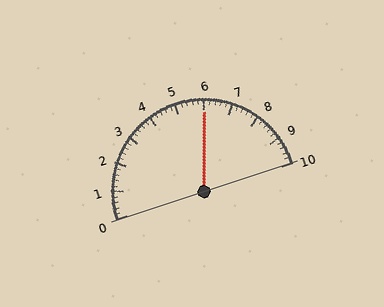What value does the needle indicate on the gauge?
The needle indicates approximately 6.0.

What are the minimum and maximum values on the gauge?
The gauge ranges from 0 to 10.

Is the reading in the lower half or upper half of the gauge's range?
The reading is in the upper half of the range (0 to 10).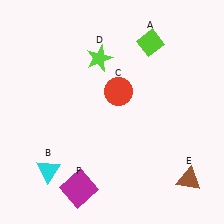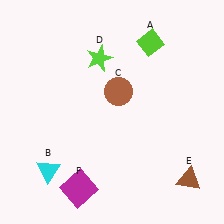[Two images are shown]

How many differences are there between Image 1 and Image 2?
There is 1 difference between the two images.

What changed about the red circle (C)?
In Image 1, C is red. In Image 2, it changed to brown.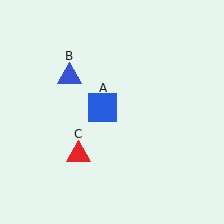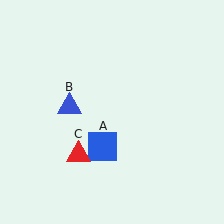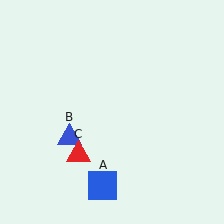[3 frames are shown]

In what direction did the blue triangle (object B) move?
The blue triangle (object B) moved down.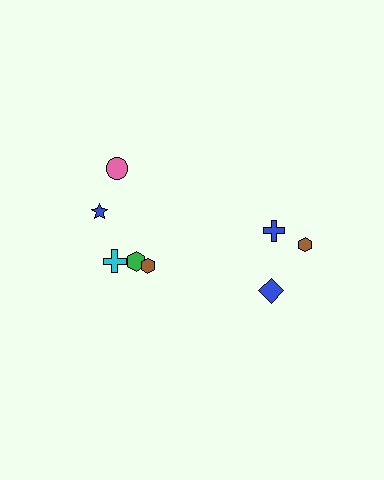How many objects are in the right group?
There are 3 objects.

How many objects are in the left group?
There are 5 objects.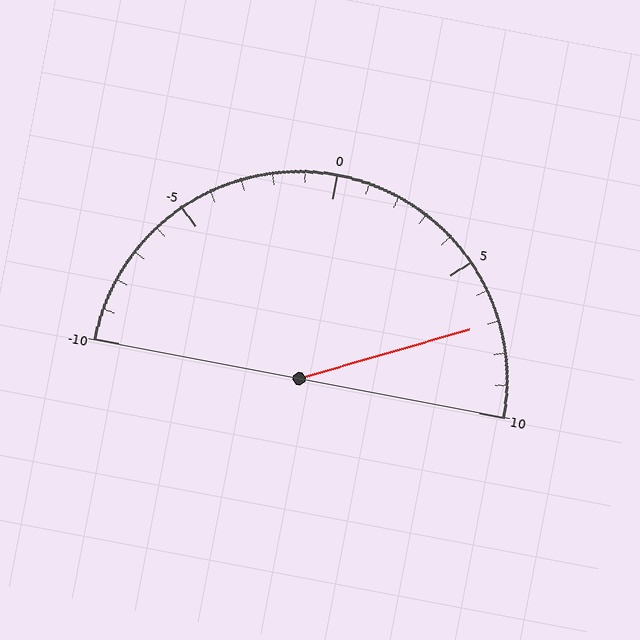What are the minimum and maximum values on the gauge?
The gauge ranges from -10 to 10.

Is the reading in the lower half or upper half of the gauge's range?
The reading is in the upper half of the range (-10 to 10).